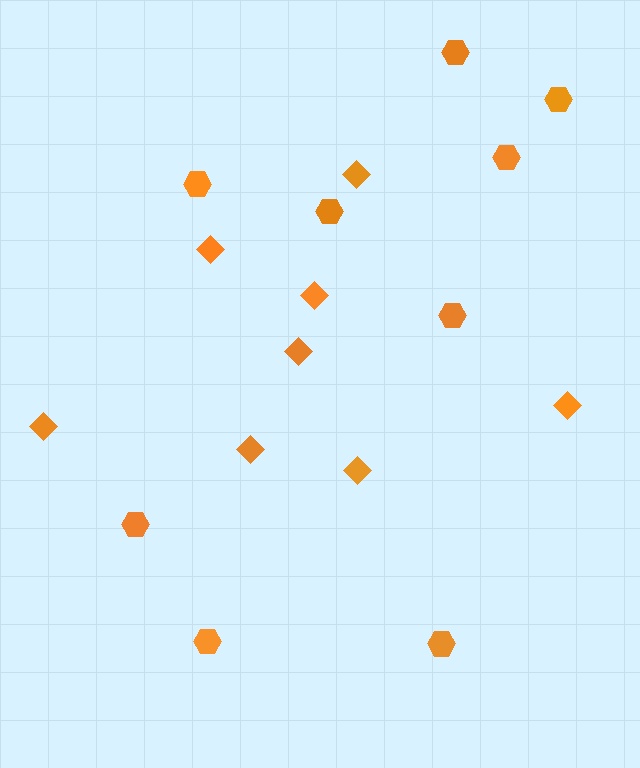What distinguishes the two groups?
There are 2 groups: one group of hexagons (9) and one group of diamonds (8).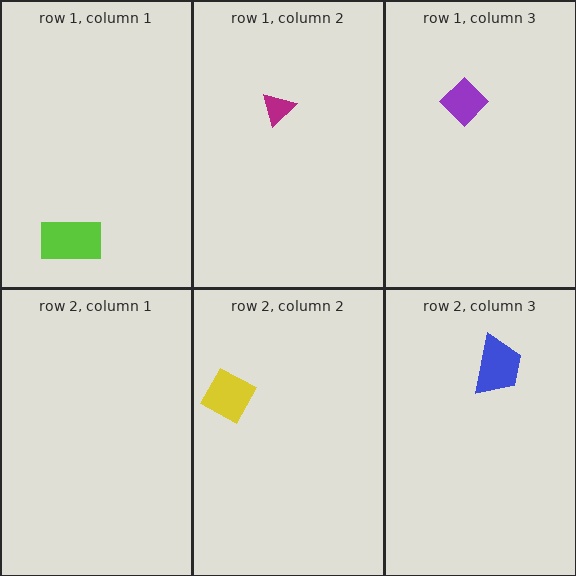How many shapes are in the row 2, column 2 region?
1.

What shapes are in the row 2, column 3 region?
The blue trapezoid.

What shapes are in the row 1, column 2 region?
The magenta triangle.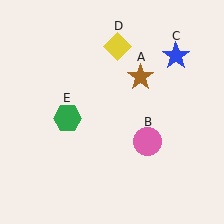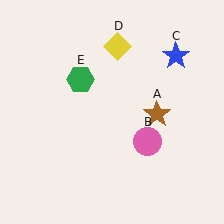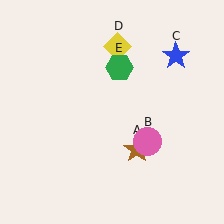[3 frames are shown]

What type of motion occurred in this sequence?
The brown star (object A), green hexagon (object E) rotated clockwise around the center of the scene.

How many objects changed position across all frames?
2 objects changed position: brown star (object A), green hexagon (object E).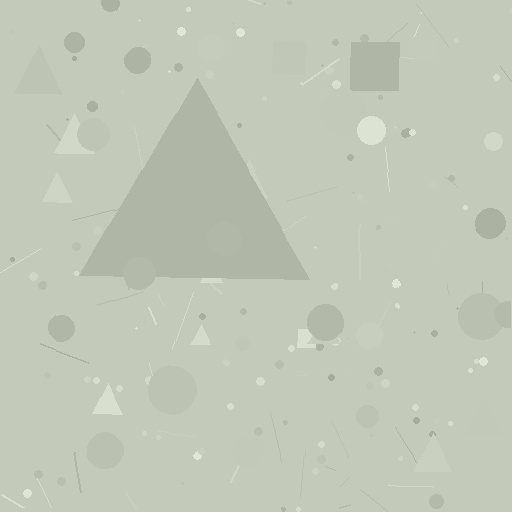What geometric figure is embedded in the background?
A triangle is embedded in the background.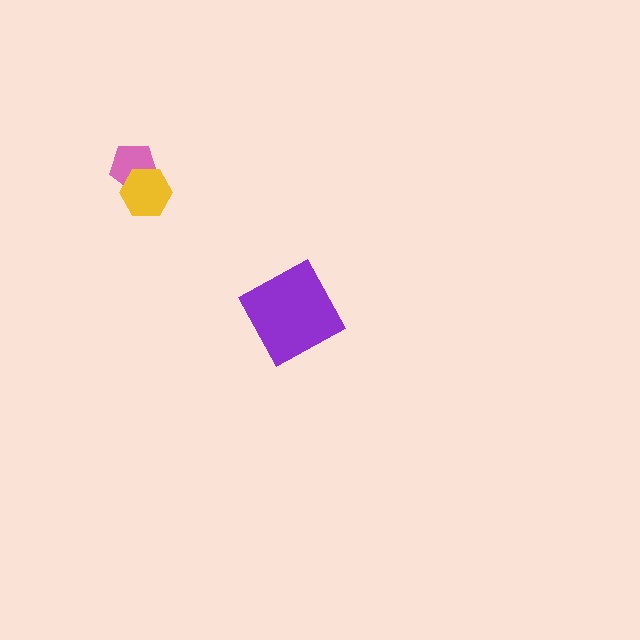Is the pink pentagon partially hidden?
Yes, it is partially covered by another shape.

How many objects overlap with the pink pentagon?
1 object overlaps with the pink pentagon.